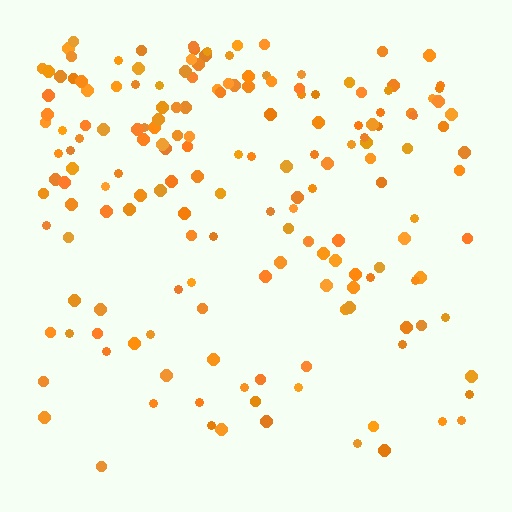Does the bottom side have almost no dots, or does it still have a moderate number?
Still a moderate number, just noticeably fewer than the top.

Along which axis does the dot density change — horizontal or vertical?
Vertical.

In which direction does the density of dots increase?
From bottom to top, with the top side densest.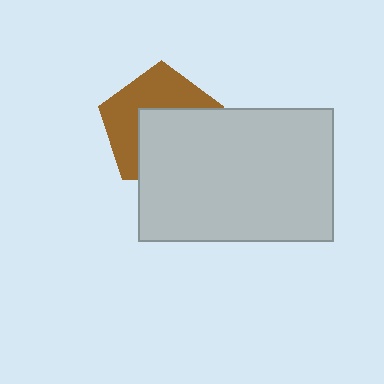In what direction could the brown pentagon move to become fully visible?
The brown pentagon could move toward the upper-left. That would shift it out from behind the light gray rectangle entirely.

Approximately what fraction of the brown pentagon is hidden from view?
Roughly 52% of the brown pentagon is hidden behind the light gray rectangle.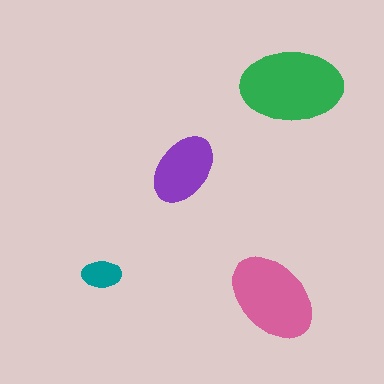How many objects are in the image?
There are 4 objects in the image.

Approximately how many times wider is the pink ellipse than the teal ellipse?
About 2.5 times wider.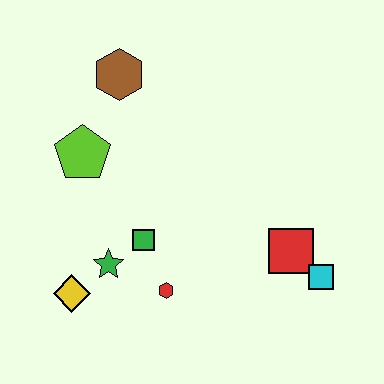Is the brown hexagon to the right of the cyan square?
No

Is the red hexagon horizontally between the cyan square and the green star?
Yes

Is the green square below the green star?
No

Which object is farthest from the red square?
The brown hexagon is farthest from the red square.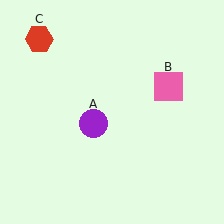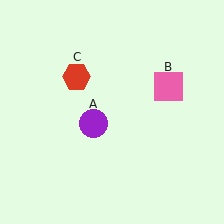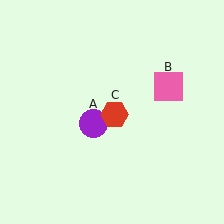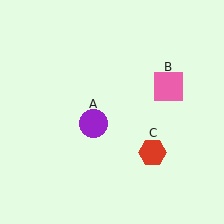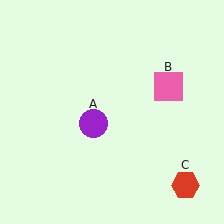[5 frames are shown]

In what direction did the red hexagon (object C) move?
The red hexagon (object C) moved down and to the right.